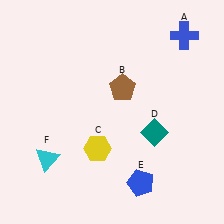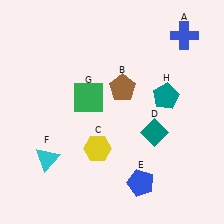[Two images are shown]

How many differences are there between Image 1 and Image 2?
There are 2 differences between the two images.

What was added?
A green square (G), a teal pentagon (H) were added in Image 2.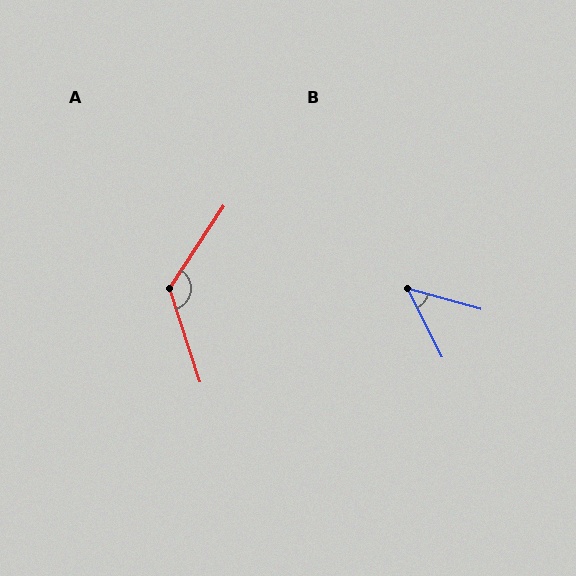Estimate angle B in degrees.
Approximately 47 degrees.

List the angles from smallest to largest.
B (47°), A (129°).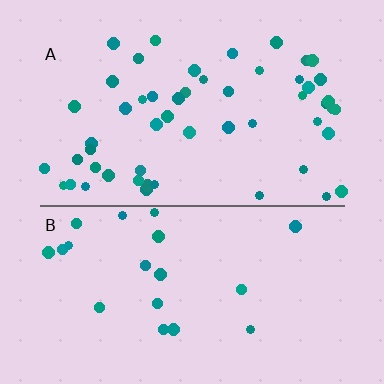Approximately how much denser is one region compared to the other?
Approximately 2.6× — region A over region B.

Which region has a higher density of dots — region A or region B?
A (the top).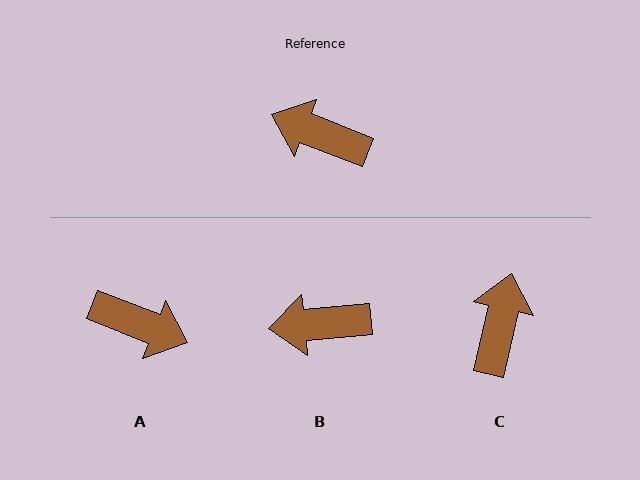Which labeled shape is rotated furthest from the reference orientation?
A, about 180 degrees away.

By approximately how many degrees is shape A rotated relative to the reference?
Approximately 180 degrees counter-clockwise.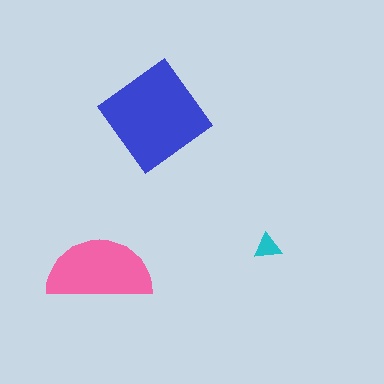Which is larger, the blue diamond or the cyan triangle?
The blue diamond.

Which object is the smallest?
The cyan triangle.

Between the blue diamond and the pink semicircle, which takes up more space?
The blue diamond.